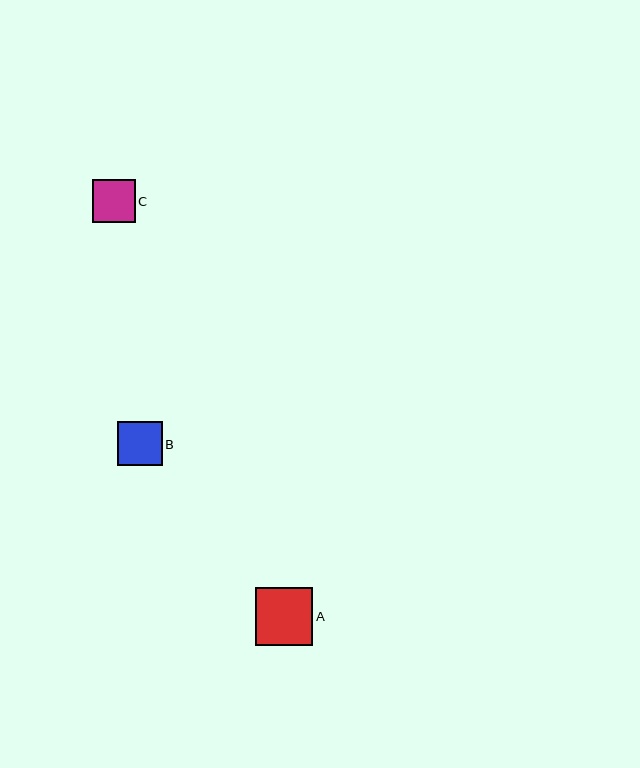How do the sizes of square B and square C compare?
Square B and square C are approximately the same size.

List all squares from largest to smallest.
From largest to smallest: A, B, C.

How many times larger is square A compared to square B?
Square A is approximately 1.3 times the size of square B.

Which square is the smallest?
Square C is the smallest with a size of approximately 43 pixels.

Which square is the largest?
Square A is the largest with a size of approximately 58 pixels.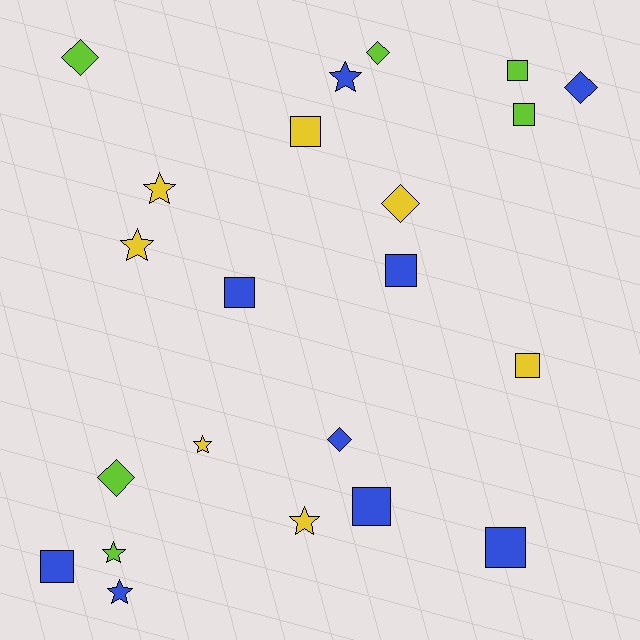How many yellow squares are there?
There are 2 yellow squares.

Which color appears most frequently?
Blue, with 9 objects.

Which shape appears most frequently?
Square, with 9 objects.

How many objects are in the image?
There are 22 objects.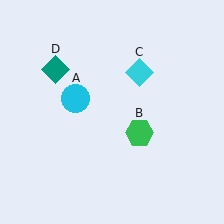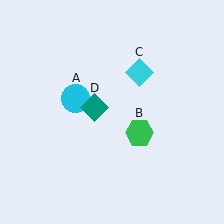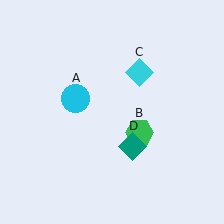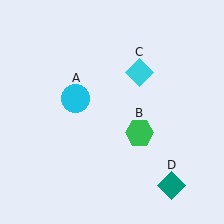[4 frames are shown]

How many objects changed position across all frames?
1 object changed position: teal diamond (object D).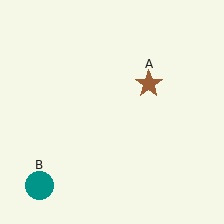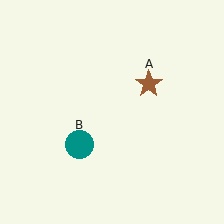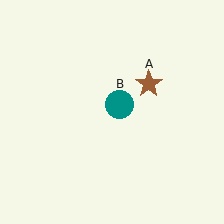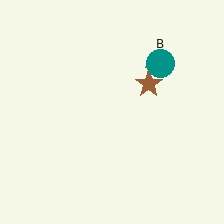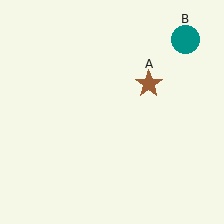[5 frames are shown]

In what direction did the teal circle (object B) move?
The teal circle (object B) moved up and to the right.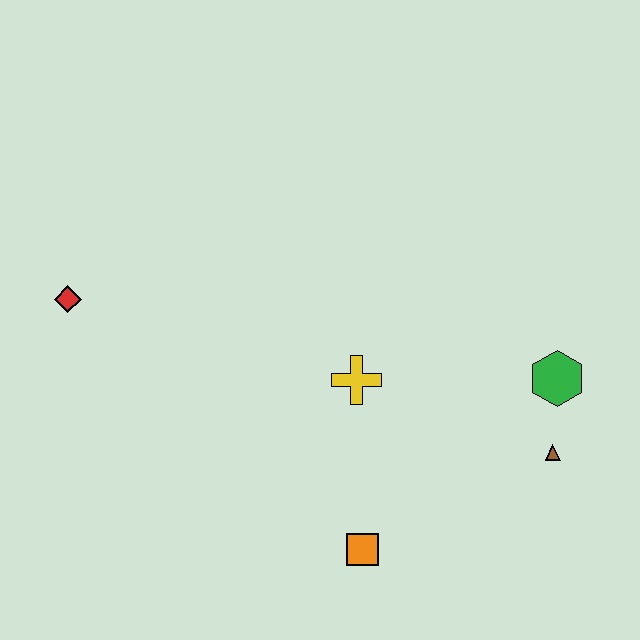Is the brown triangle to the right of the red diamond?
Yes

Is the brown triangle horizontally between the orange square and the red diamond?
No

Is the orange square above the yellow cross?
No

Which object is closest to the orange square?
The yellow cross is closest to the orange square.